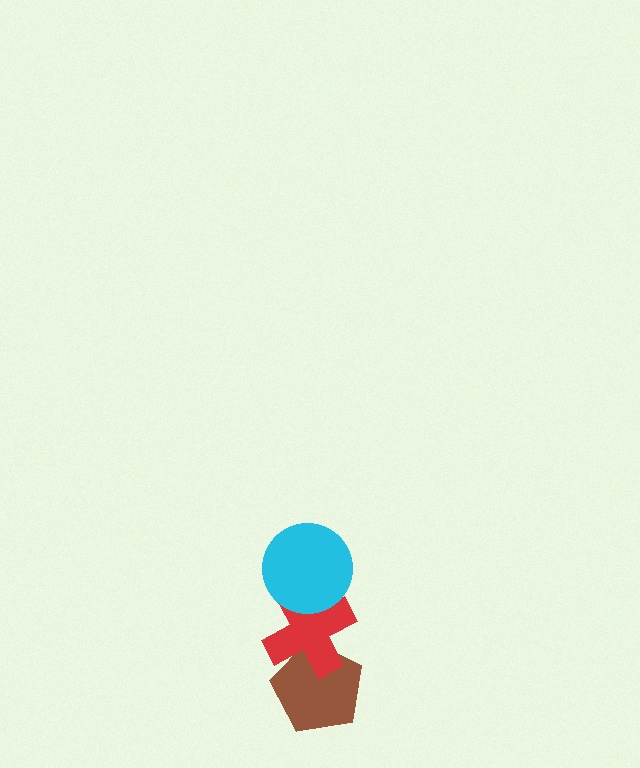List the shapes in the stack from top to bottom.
From top to bottom: the cyan circle, the red cross, the brown pentagon.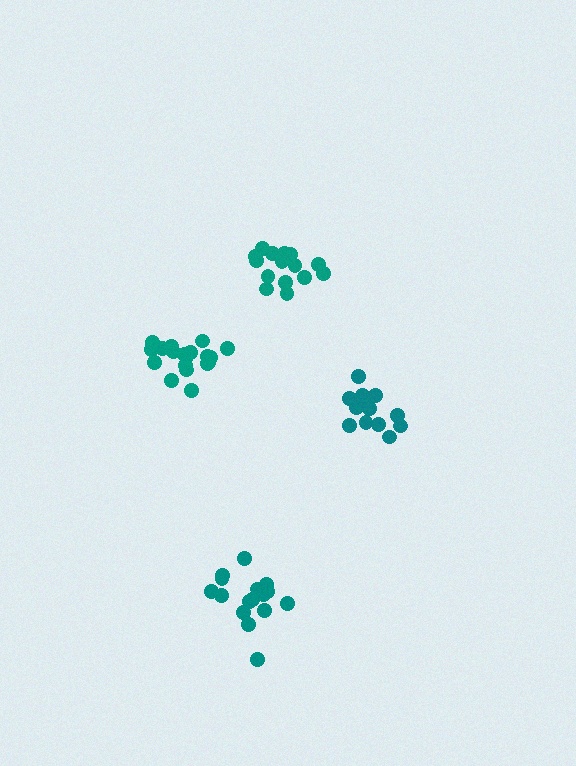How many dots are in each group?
Group 1: 17 dots, Group 2: 15 dots, Group 3: 19 dots, Group 4: 13 dots (64 total).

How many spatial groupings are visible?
There are 4 spatial groupings.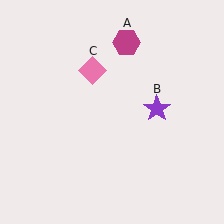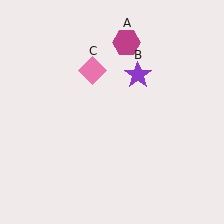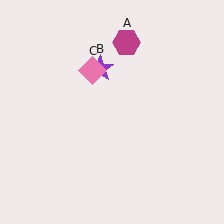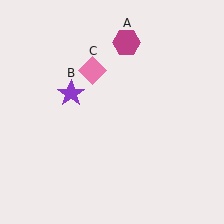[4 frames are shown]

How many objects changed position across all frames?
1 object changed position: purple star (object B).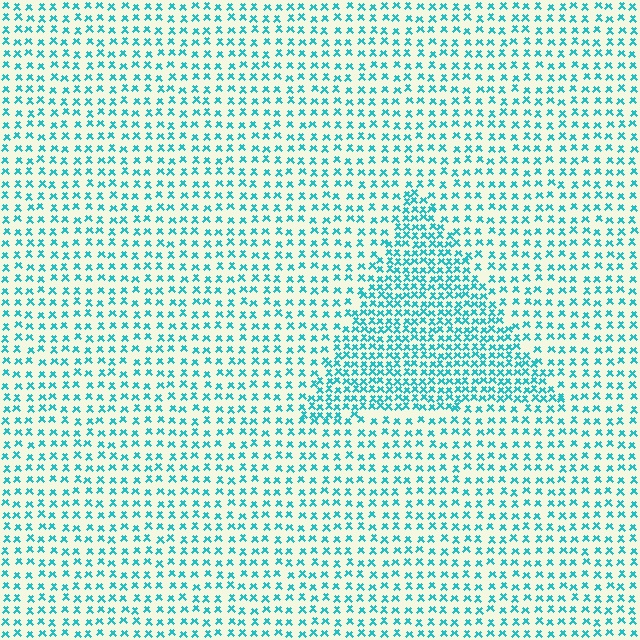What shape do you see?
I see a triangle.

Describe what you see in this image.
The image contains small cyan elements arranged at two different densities. A triangle-shaped region is visible where the elements are more densely packed than the surrounding area.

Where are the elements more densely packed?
The elements are more densely packed inside the triangle boundary.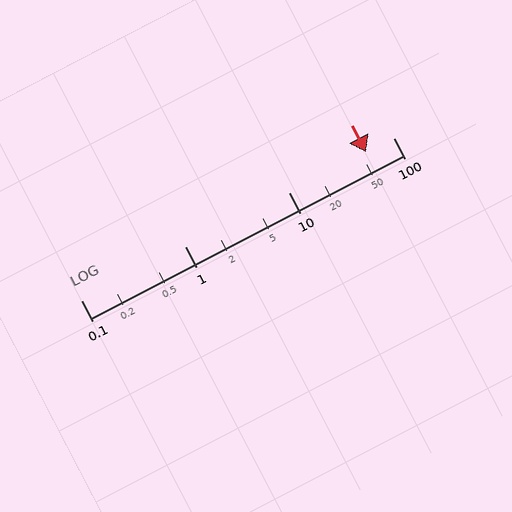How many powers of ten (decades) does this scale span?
The scale spans 3 decades, from 0.1 to 100.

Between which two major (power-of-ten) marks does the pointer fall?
The pointer is between 10 and 100.